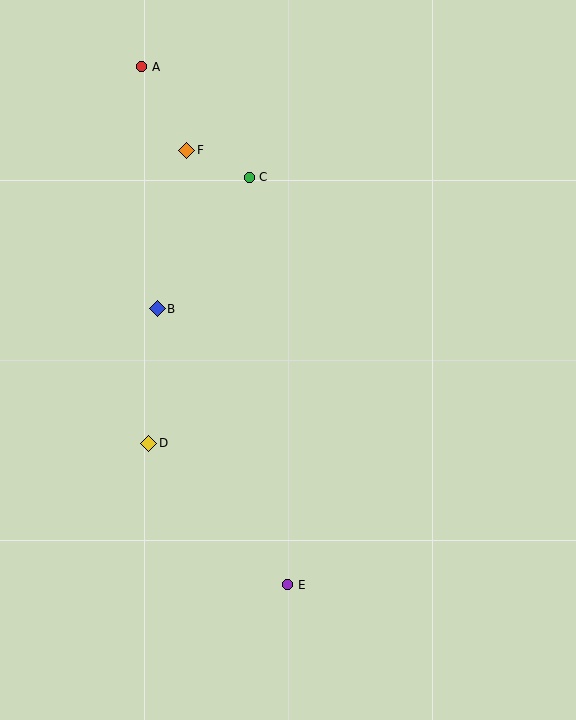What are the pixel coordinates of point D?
Point D is at (149, 443).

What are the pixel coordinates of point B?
Point B is at (157, 309).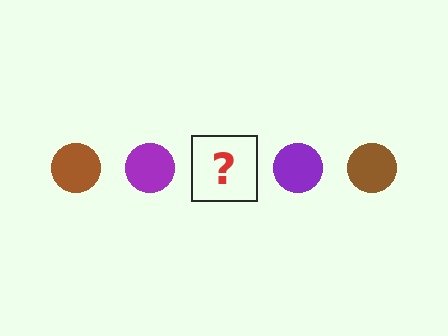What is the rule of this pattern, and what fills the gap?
The rule is that the pattern cycles through brown, purple circles. The gap should be filled with a brown circle.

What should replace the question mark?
The question mark should be replaced with a brown circle.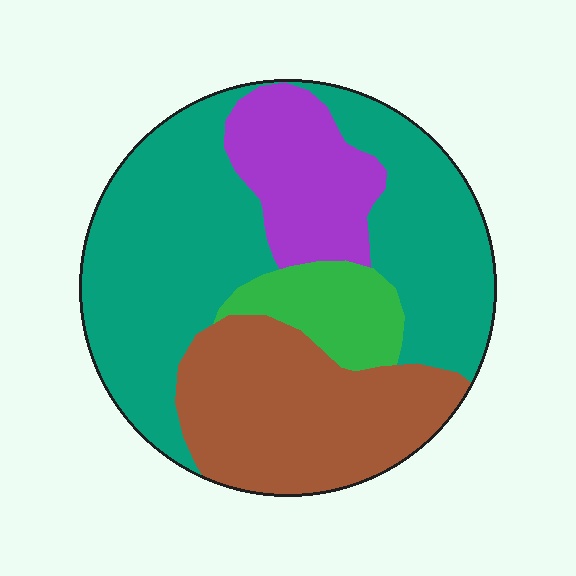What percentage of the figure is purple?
Purple covers roughly 15% of the figure.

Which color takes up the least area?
Green, at roughly 10%.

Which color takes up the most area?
Teal, at roughly 50%.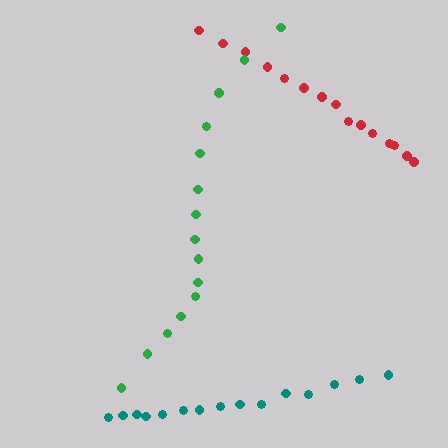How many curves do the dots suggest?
There are 3 distinct paths.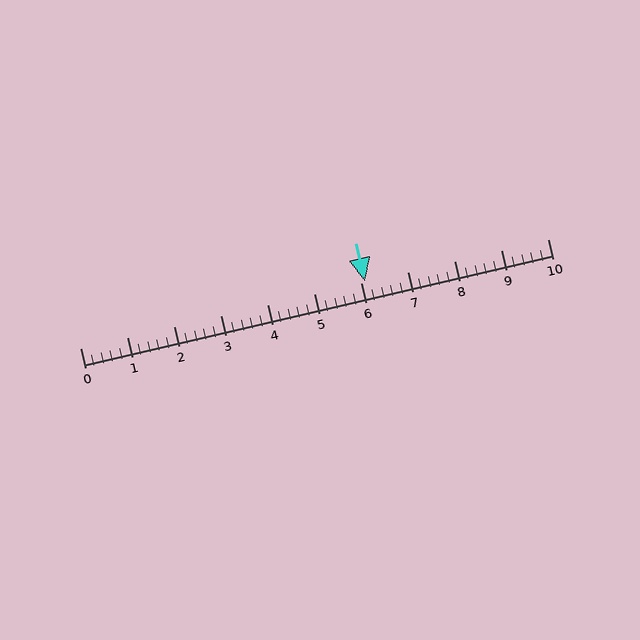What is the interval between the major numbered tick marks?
The major tick marks are spaced 1 units apart.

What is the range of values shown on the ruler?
The ruler shows values from 0 to 10.